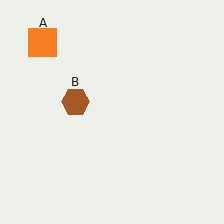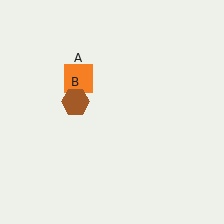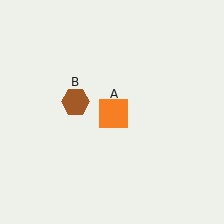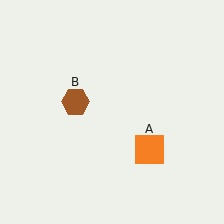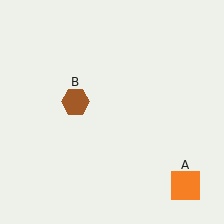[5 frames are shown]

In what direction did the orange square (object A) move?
The orange square (object A) moved down and to the right.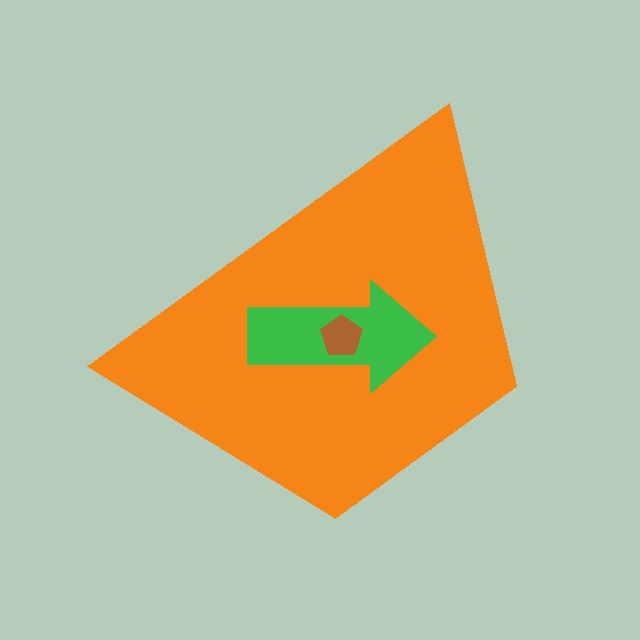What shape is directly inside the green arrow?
The brown pentagon.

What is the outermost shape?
The orange trapezoid.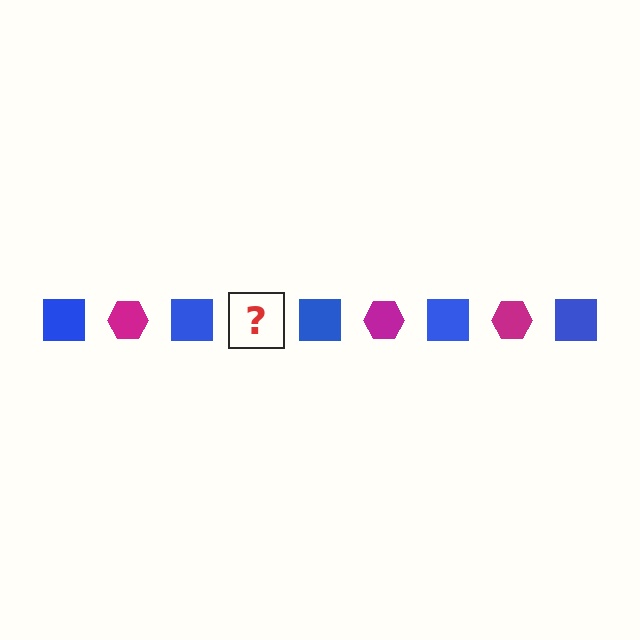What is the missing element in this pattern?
The missing element is a magenta hexagon.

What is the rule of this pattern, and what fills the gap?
The rule is that the pattern alternates between blue square and magenta hexagon. The gap should be filled with a magenta hexagon.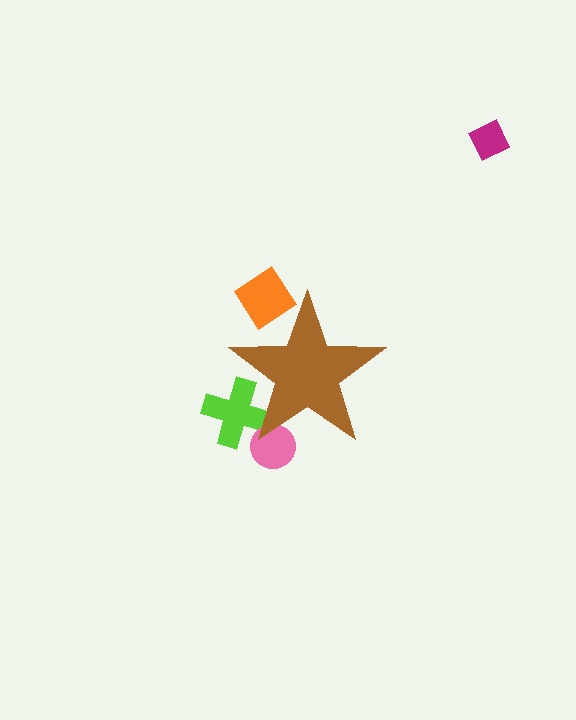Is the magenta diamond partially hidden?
No, the magenta diamond is fully visible.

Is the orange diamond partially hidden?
Yes, the orange diamond is partially hidden behind the brown star.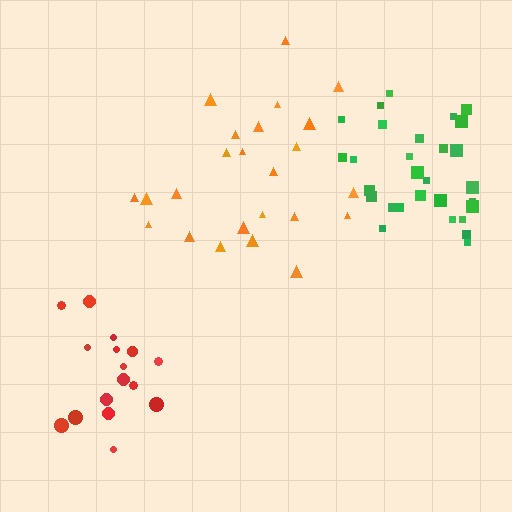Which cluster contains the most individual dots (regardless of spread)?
Green (29).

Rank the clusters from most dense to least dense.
red, green, orange.